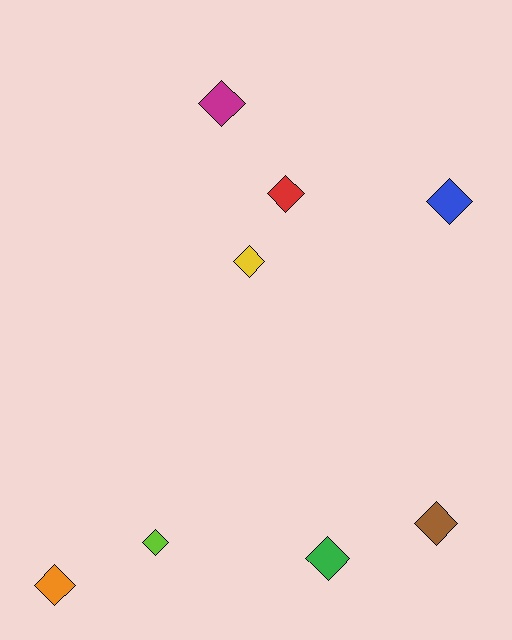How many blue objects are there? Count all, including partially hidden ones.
There is 1 blue object.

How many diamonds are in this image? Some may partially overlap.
There are 8 diamonds.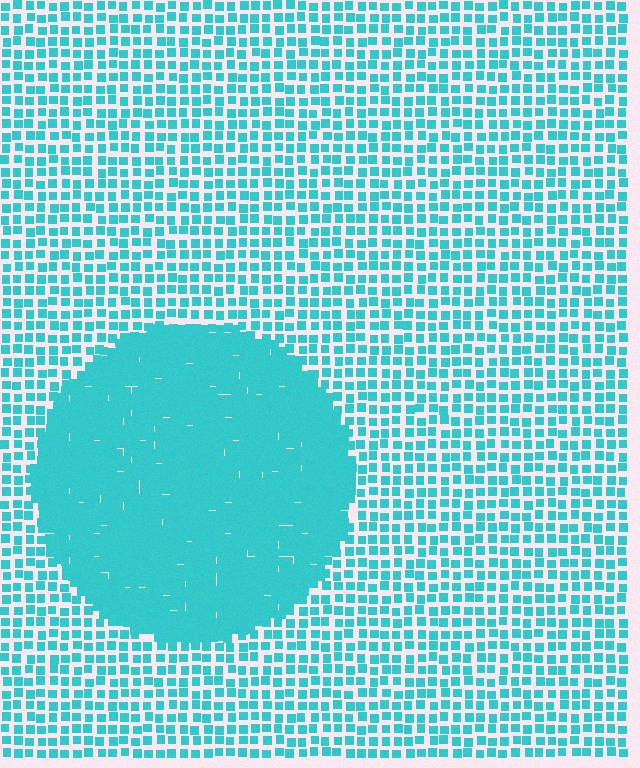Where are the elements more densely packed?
The elements are more densely packed inside the circle boundary.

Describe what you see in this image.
The image contains small cyan elements arranged at two different densities. A circle-shaped region is visible where the elements are more densely packed than the surrounding area.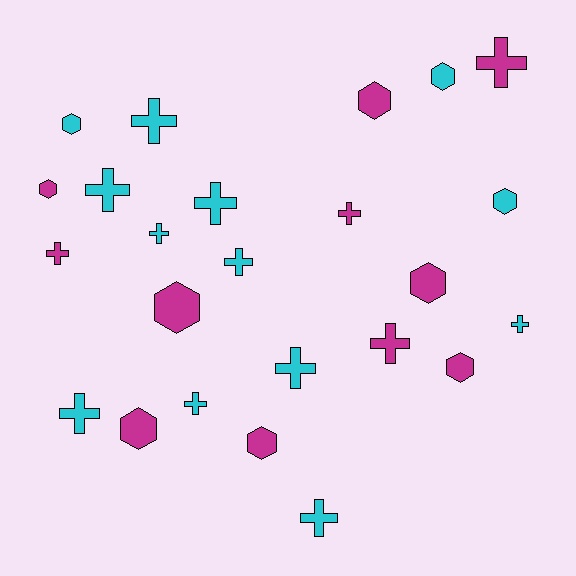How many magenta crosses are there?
There are 4 magenta crosses.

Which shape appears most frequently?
Cross, with 14 objects.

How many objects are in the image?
There are 24 objects.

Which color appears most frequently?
Cyan, with 13 objects.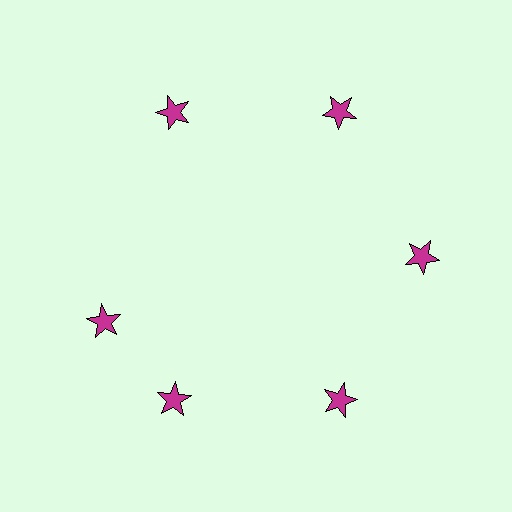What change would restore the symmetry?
The symmetry would be restored by rotating it back into even spacing with its neighbors so that all 6 stars sit at equal angles and equal distance from the center.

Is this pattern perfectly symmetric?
No. The 6 magenta stars are arranged in a ring, but one element near the 9 o'clock position is rotated out of alignment along the ring, breaking the 6-fold rotational symmetry.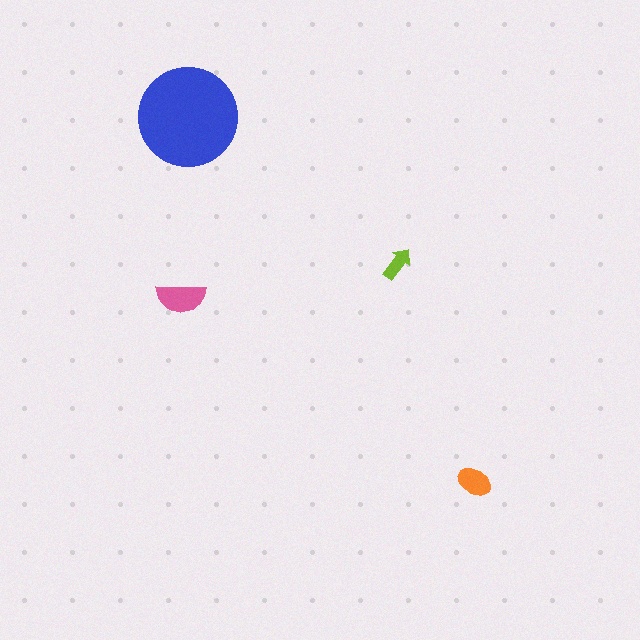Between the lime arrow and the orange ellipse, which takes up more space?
The orange ellipse.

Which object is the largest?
The blue circle.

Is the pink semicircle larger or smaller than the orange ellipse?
Larger.